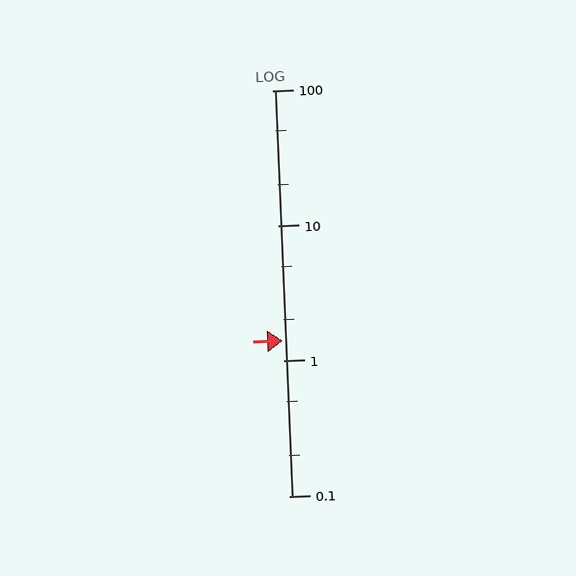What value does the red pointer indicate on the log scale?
The pointer indicates approximately 1.4.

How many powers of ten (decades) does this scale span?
The scale spans 3 decades, from 0.1 to 100.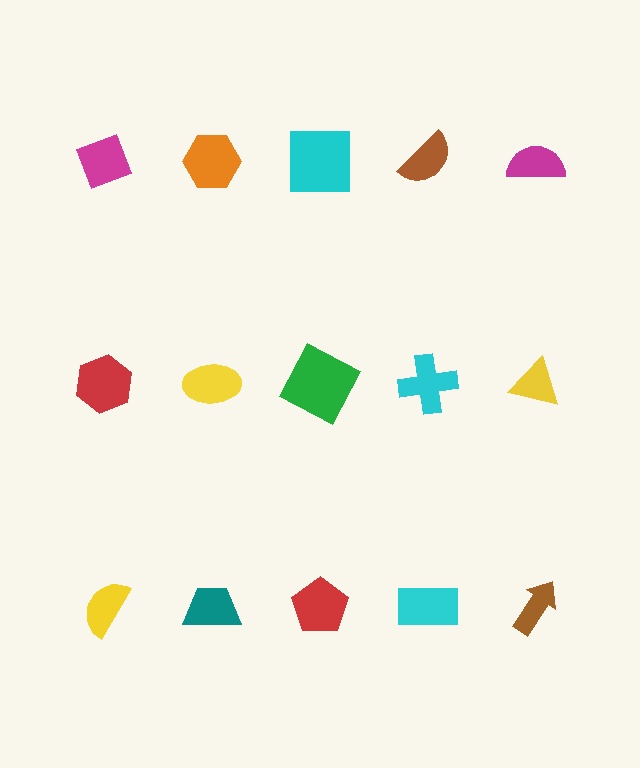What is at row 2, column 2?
A yellow ellipse.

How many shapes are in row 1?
5 shapes.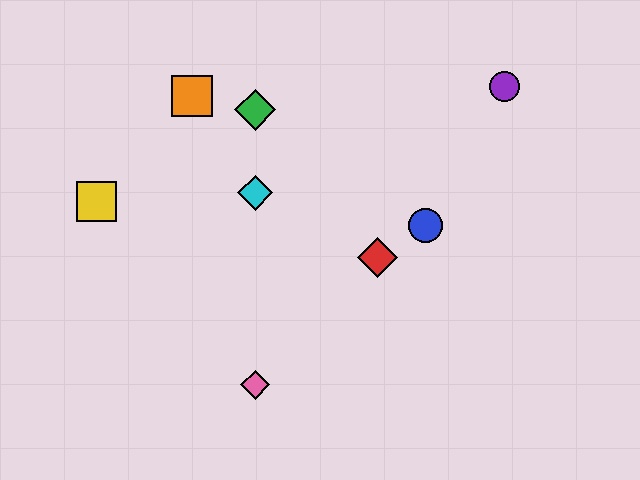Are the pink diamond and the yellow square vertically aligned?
No, the pink diamond is at x≈255 and the yellow square is at x≈97.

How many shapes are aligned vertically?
3 shapes (the green diamond, the cyan diamond, the pink diamond) are aligned vertically.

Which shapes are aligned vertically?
The green diamond, the cyan diamond, the pink diamond are aligned vertically.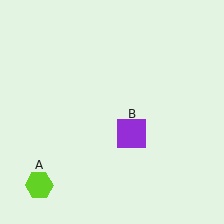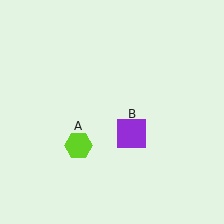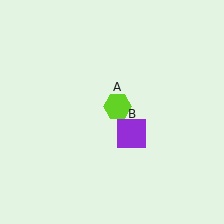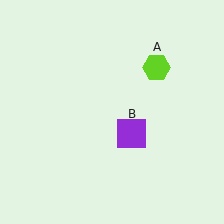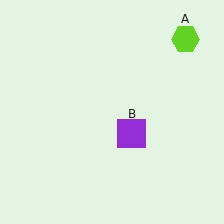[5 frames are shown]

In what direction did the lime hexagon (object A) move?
The lime hexagon (object A) moved up and to the right.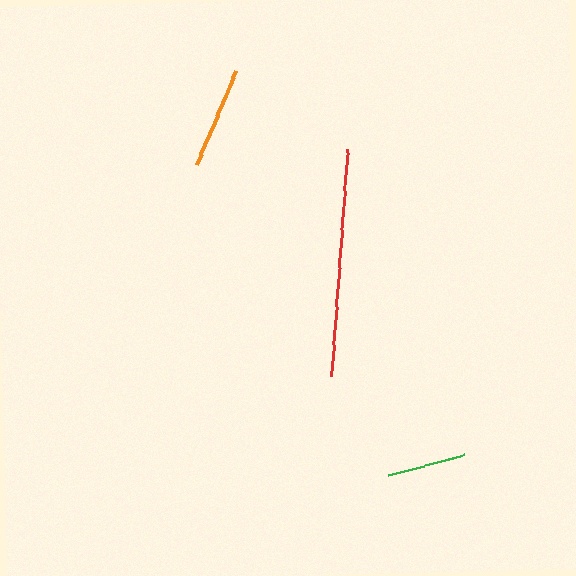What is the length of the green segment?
The green segment is approximately 79 pixels long.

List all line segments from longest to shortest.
From longest to shortest: red, orange, green.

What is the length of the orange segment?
The orange segment is approximately 101 pixels long.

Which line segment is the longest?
The red line is the longest at approximately 227 pixels.